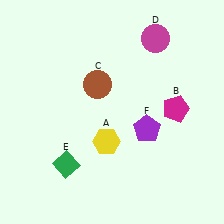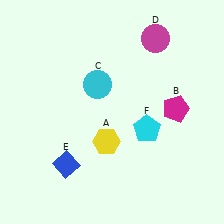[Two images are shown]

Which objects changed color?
C changed from brown to cyan. E changed from green to blue. F changed from purple to cyan.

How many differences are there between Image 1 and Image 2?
There are 3 differences between the two images.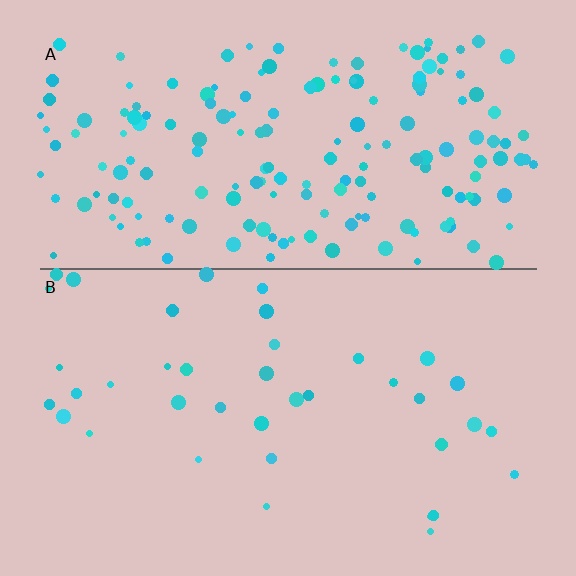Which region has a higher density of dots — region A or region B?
A (the top).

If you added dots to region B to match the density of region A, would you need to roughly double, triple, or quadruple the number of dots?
Approximately quadruple.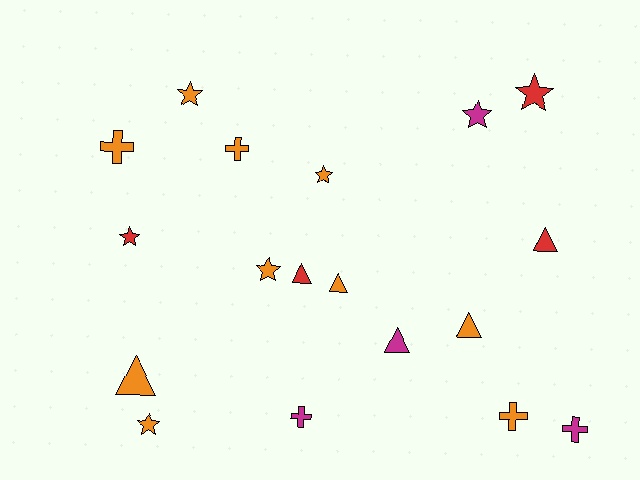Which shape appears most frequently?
Star, with 7 objects.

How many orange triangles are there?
There are 3 orange triangles.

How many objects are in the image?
There are 18 objects.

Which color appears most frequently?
Orange, with 10 objects.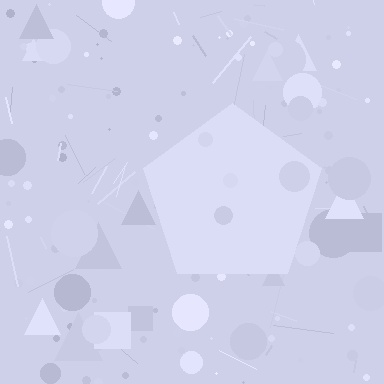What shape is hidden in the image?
A pentagon is hidden in the image.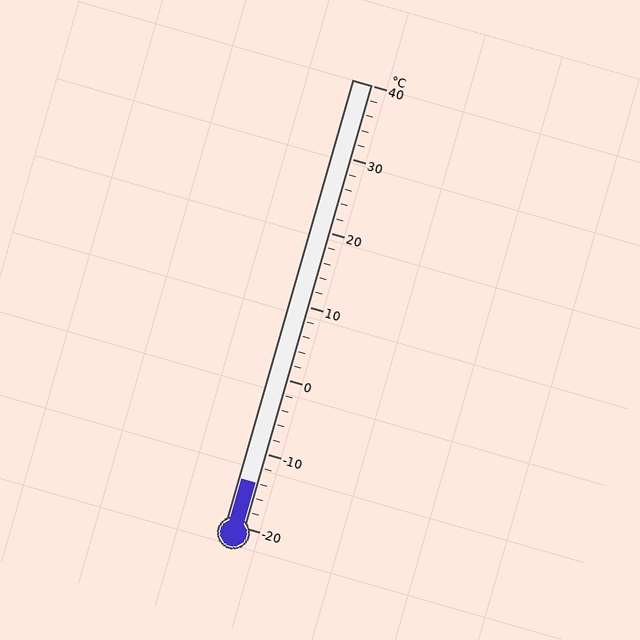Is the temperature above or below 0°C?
The temperature is below 0°C.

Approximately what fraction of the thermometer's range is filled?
The thermometer is filled to approximately 10% of its range.